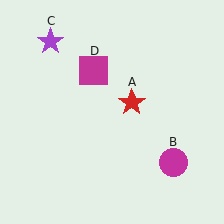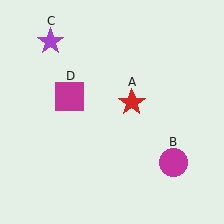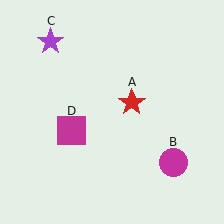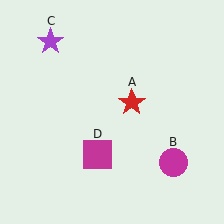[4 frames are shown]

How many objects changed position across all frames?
1 object changed position: magenta square (object D).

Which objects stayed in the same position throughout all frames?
Red star (object A) and magenta circle (object B) and purple star (object C) remained stationary.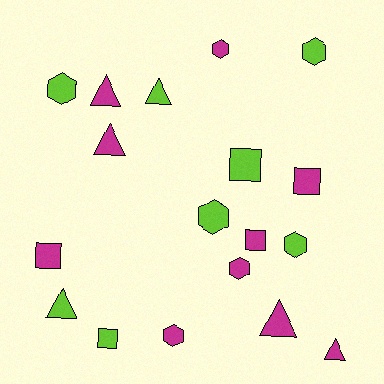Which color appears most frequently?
Magenta, with 10 objects.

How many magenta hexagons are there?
There are 3 magenta hexagons.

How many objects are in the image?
There are 18 objects.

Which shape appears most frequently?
Hexagon, with 7 objects.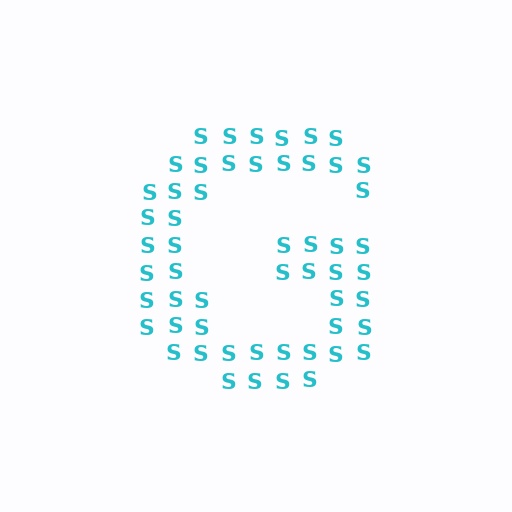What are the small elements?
The small elements are letter S's.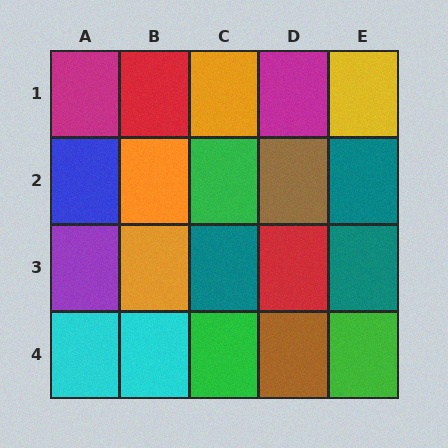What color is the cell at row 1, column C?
Orange.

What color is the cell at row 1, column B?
Red.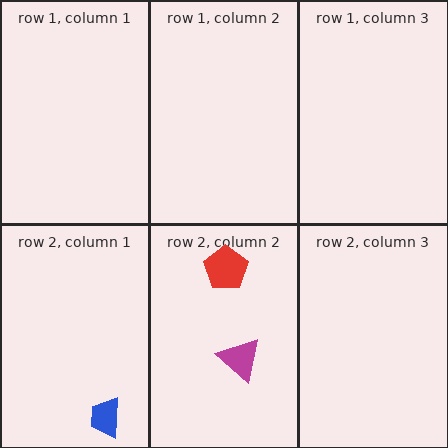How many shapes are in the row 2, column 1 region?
1.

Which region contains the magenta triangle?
The row 2, column 2 region.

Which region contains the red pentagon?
The row 2, column 2 region.